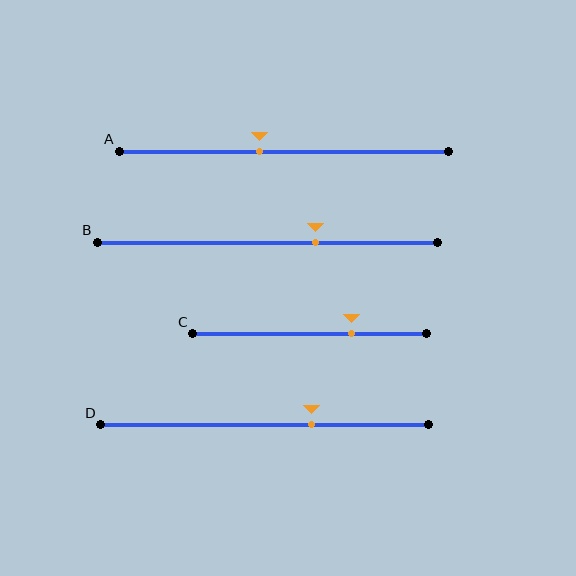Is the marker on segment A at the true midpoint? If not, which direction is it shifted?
No, the marker on segment A is shifted to the left by about 7% of the segment length.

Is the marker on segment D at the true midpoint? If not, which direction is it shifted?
No, the marker on segment D is shifted to the right by about 14% of the segment length.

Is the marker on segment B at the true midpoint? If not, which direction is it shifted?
No, the marker on segment B is shifted to the right by about 14% of the segment length.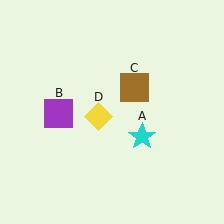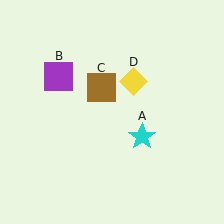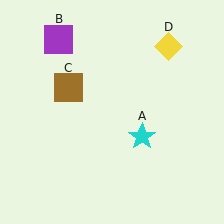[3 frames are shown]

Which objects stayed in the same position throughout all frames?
Cyan star (object A) remained stationary.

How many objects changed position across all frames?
3 objects changed position: purple square (object B), brown square (object C), yellow diamond (object D).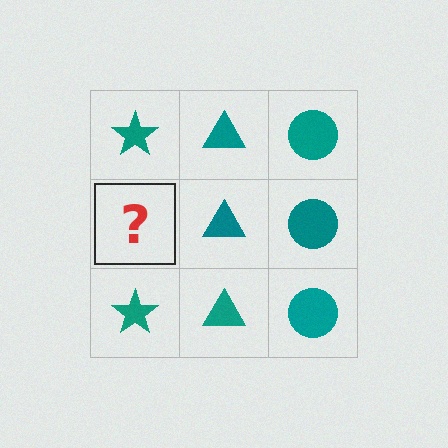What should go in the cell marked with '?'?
The missing cell should contain a teal star.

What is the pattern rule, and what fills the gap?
The rule is that each column has a consistent shape. The gap should be filled with a teal star.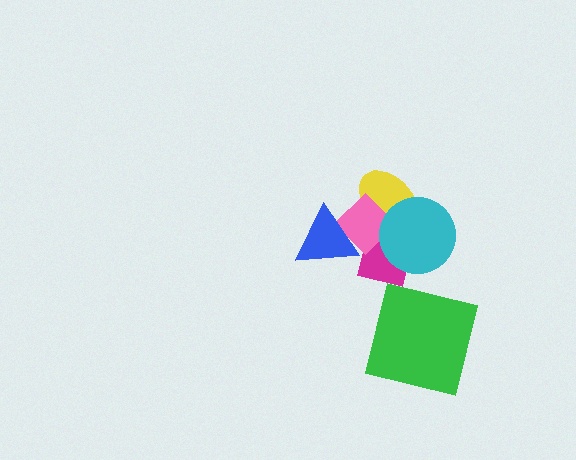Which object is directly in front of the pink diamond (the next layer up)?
The blue triangle is directly in front of the pink diamond.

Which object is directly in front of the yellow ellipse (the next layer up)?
The pink diamond is directly in front of the yellow ellipse.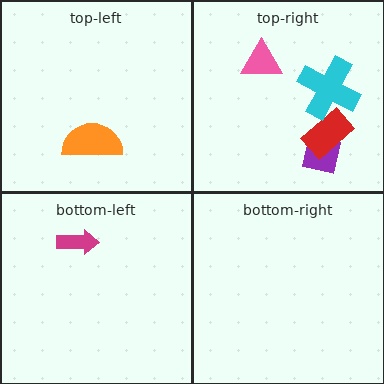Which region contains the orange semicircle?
The top-left region.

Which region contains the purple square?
The top-right region.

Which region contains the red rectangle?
The top-right region.